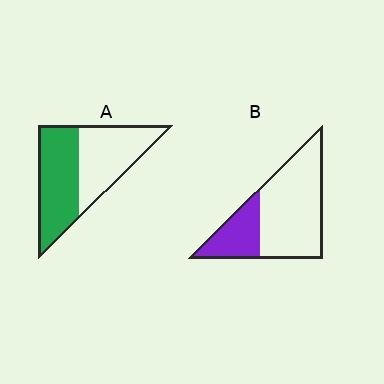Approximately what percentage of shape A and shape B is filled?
A is approximately 50% and B is approximately 30%.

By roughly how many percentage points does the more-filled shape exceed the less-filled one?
By roughly 25 percentage points (A over B).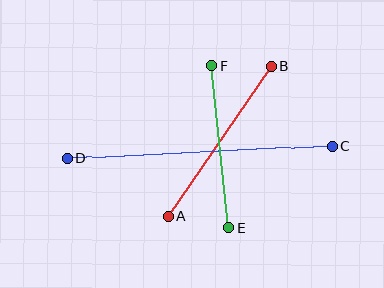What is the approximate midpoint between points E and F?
The midpoint is at approximately (220, 147) pixels.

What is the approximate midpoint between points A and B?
The midpoint is at approximately (220, 141) pixels.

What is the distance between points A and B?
The distance is approximately 182 pixels.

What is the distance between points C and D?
The distance is approximately 265 pixels.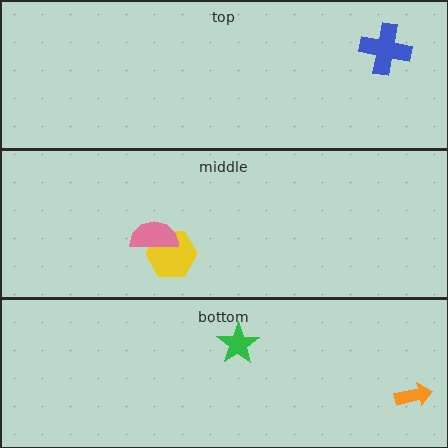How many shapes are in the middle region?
2.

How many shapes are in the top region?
1.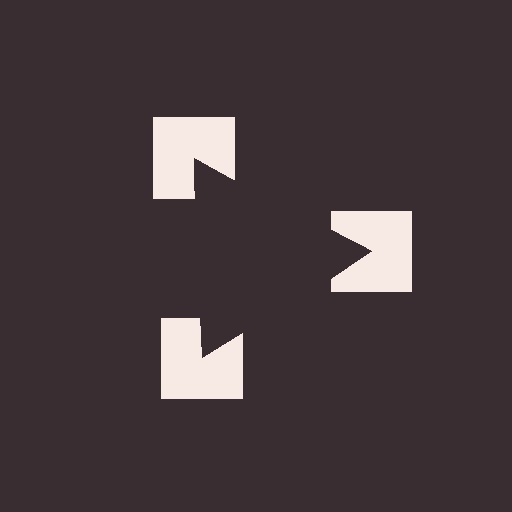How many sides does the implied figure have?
3 sides.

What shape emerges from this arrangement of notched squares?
An illusory triangle — its edges are inferred from the aligned wedge cuts in the notched squares, not physically drawn.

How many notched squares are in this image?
There are 3 — one at each vertex of the illusory triangle.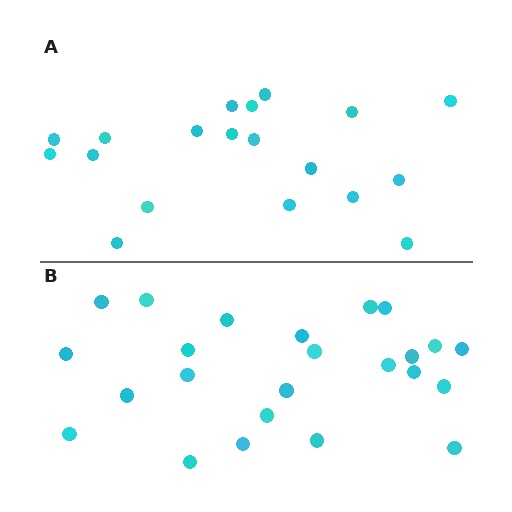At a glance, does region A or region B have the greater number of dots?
Region B (the bottom region) has more dots.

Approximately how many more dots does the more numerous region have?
Region B has about 5 more dots than region A.